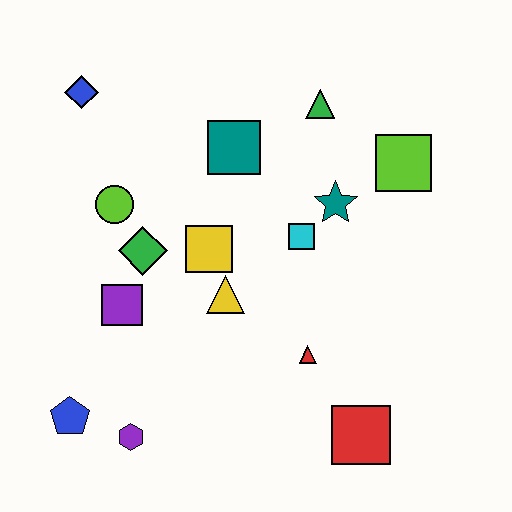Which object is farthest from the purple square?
The lime square is farthest from the purple square.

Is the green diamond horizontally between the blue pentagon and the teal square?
Yes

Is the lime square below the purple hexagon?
No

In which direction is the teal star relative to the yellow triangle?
The teal star is to the right of the yellow triangle.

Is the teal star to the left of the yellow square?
No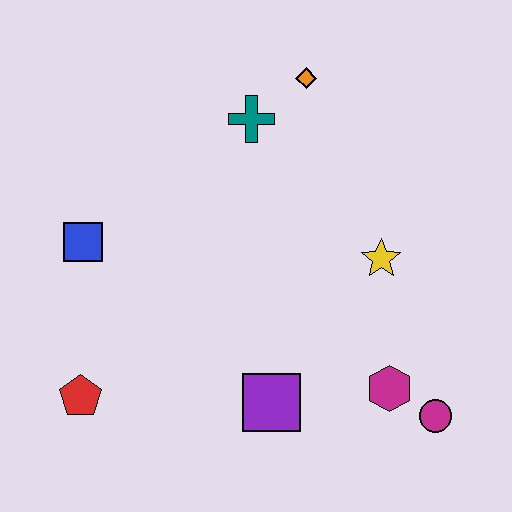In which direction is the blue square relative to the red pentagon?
The blue square is above the red pentagon.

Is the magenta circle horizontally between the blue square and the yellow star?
No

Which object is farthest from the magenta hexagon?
The blue square is farthest from the magenta hexagon.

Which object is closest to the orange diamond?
The teal cross is closest to the orange diamond.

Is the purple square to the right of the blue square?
Yes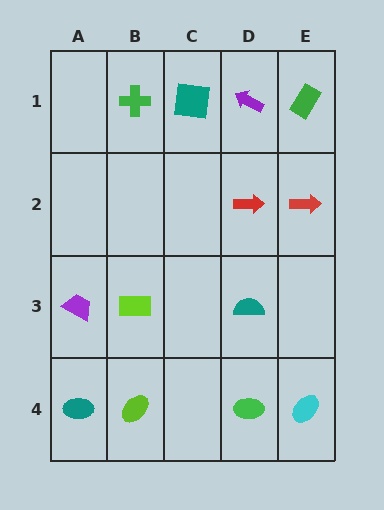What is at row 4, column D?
A green ellipse.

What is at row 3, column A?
A purple trapezoid.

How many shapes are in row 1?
4 shapes.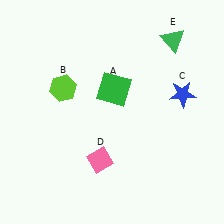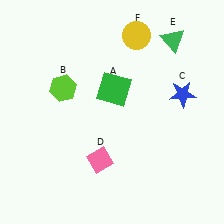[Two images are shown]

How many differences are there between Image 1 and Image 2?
There is 1 difference between the two images.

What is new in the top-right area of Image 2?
A yellow circle (F) was added in the top-right area of Image 2.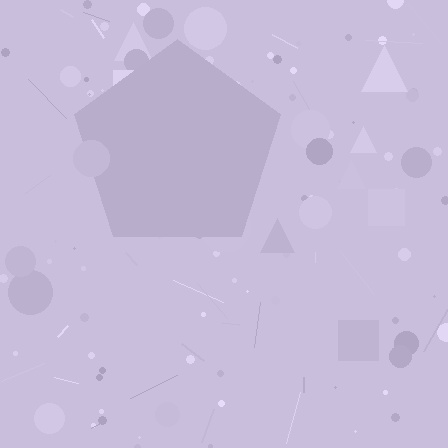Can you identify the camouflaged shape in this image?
The camouflaged shape is a pentagon.